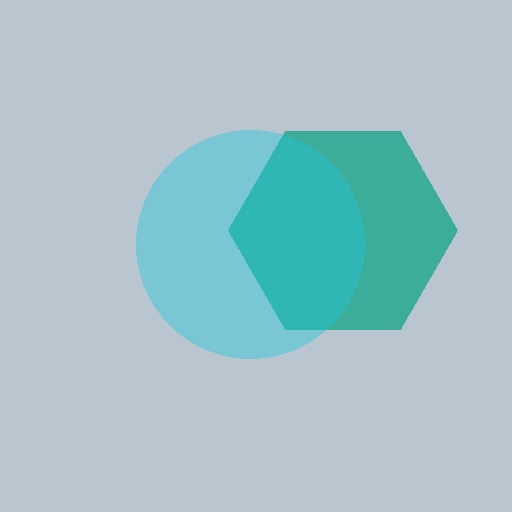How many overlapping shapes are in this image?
There are 2 overlapping shapes in the image.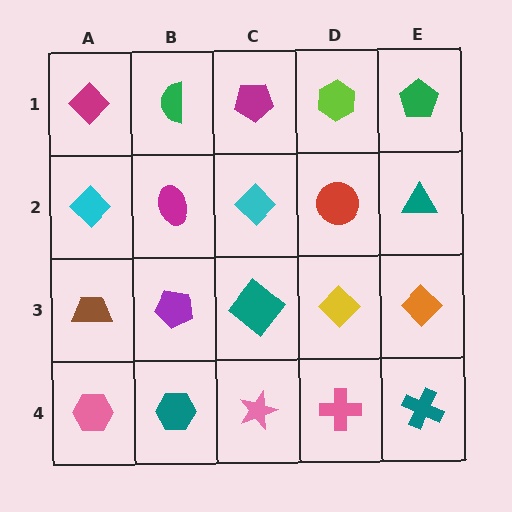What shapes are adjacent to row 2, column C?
A magenta pentagon (row 1, column C), a teal diamond (row 3, column C), a magenta ellipse (row 2, column B), a red circle (row 2, column D).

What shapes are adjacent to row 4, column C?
A teal diamond (row 3, column C), a teal hexagon (row 4, column B), a pink cross (row 4, column D).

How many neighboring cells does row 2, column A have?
3.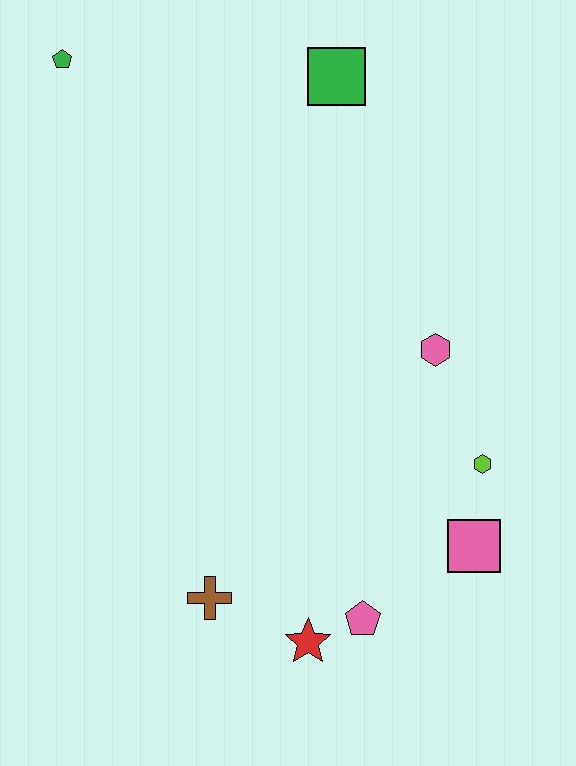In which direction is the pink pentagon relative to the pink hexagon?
The pink pentagon is below the pink hexagon.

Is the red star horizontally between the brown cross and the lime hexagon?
Yes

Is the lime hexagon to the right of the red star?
Yes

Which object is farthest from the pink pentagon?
The green pentagon is farthest from the pink pentagon.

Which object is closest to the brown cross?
The red star is closest to the brown cross.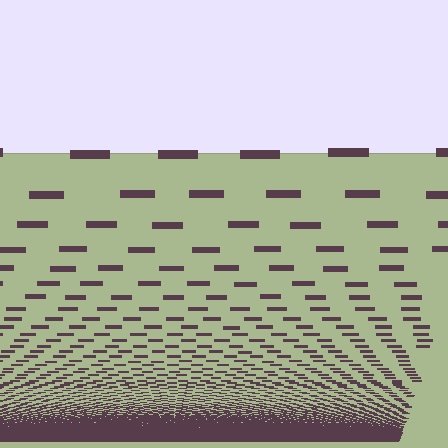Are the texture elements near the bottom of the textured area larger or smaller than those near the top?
Smaller. The gradient is inverted — elements near the bottom are smaller and denser.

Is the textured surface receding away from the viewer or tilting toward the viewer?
The surface appears to tilt toward the viewer. Texture elements get larger and sparser toward the top.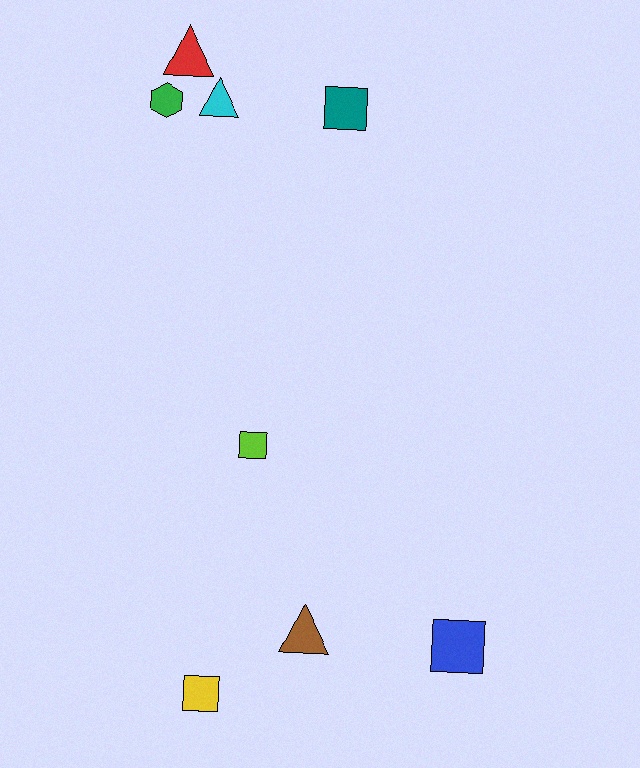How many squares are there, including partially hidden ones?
There are 4 squares.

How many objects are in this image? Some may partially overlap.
There are 8 objects.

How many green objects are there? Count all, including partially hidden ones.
There is 1 green object.